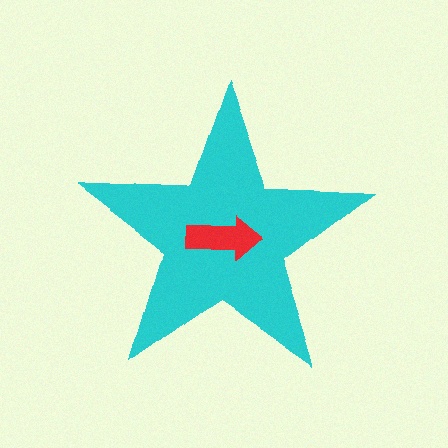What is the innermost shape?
The red arrow.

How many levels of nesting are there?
2.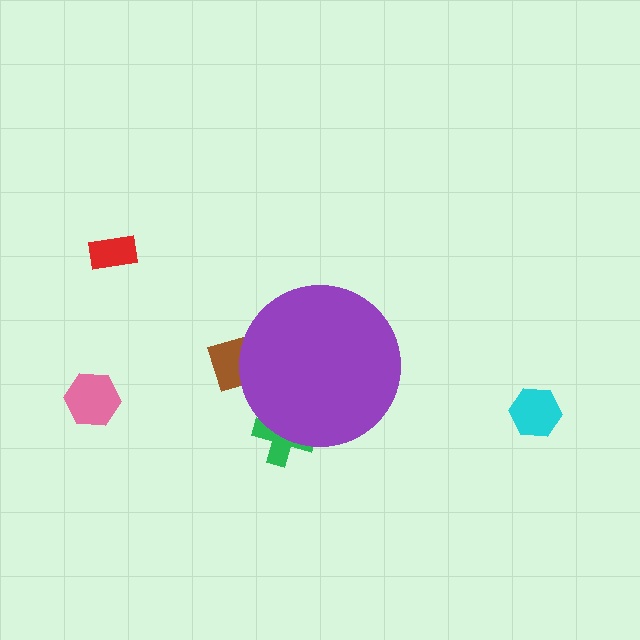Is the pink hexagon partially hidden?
No, the pink hexagon is fully visible.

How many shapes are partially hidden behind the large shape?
2 shapes are partially hidden.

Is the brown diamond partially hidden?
Yes, the brown diamond is partially hidden behind the purple circle.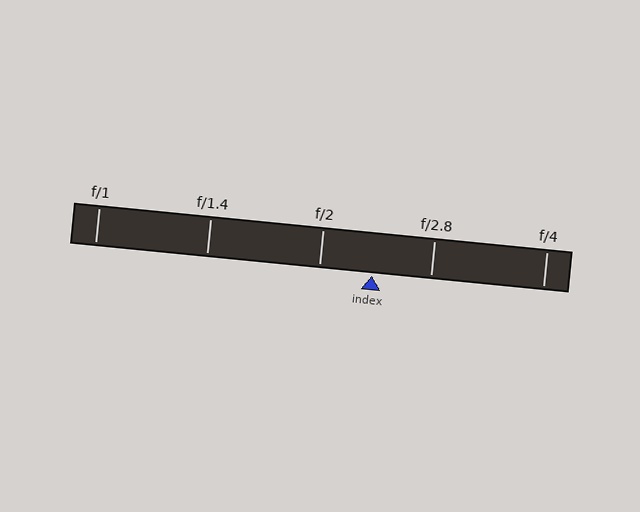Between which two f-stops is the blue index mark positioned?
The index mark is between f/2 and f/2.8.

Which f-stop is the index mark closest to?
The index mark is closest to f/2.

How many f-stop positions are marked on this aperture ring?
There are 5 f-stop positions marked.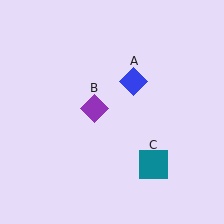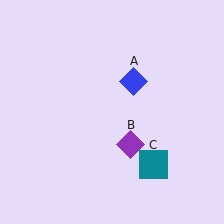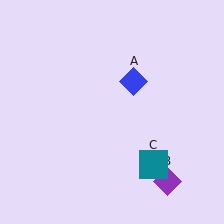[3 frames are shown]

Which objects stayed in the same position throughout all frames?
Blue diamond (object A) and teal square (object C) remained stationary.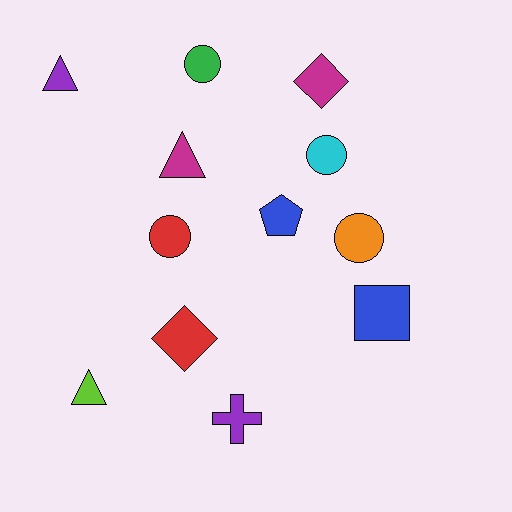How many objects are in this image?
There are 12 objects.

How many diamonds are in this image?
There are 2 diamonds.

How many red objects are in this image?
There are 2 red objects.